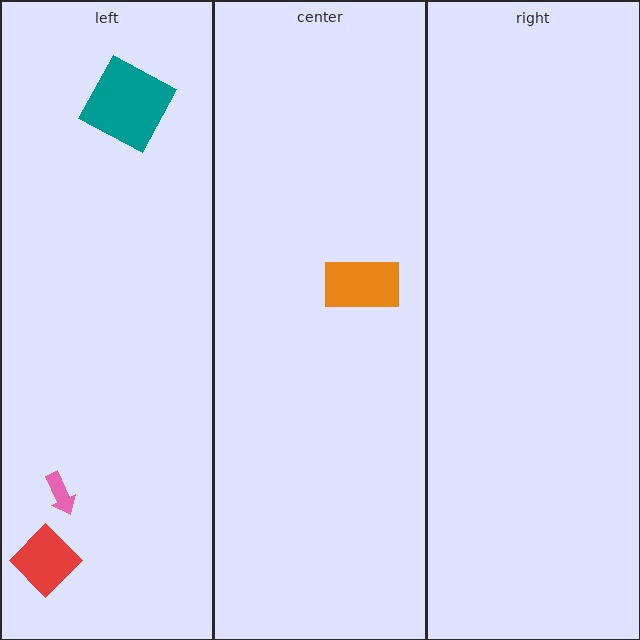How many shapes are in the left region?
3.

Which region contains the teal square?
The left region.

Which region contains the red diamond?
The left region.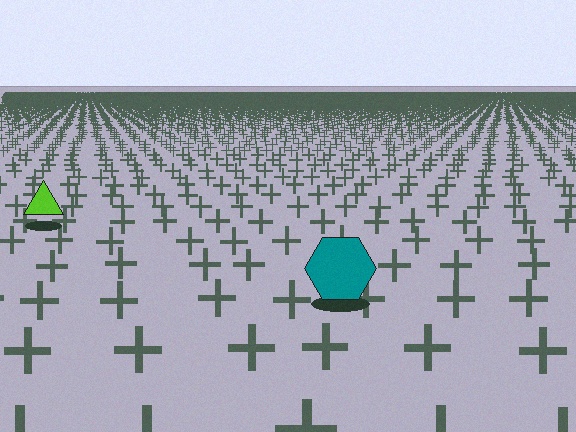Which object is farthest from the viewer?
The lime triangle is farthest from the viewer. It appears smaller and the ground texture around it is denser.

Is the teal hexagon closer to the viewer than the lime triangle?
Yes. The teal hexagon is closer — you can tell from the texture gradient: the ground texture is coarser near it.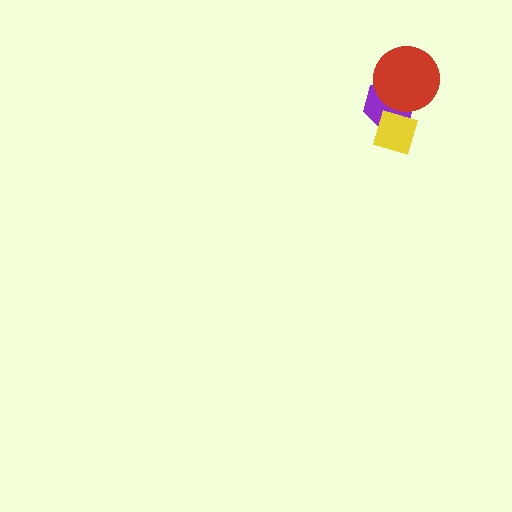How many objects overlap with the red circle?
1 object overlaps with the red circle.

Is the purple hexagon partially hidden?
Yes, it is partially covered by another shape.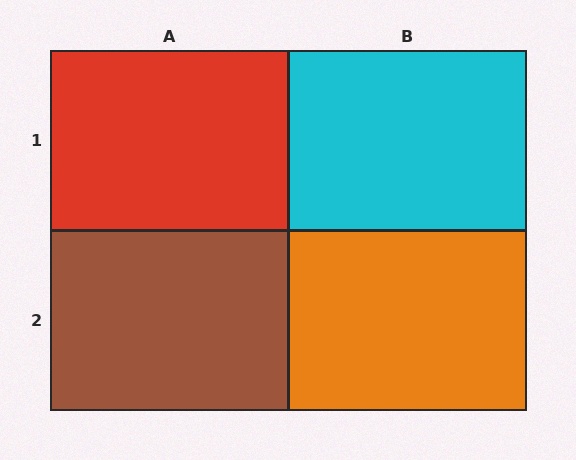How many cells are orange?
1 cell is orange.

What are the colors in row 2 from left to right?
Brown, orange.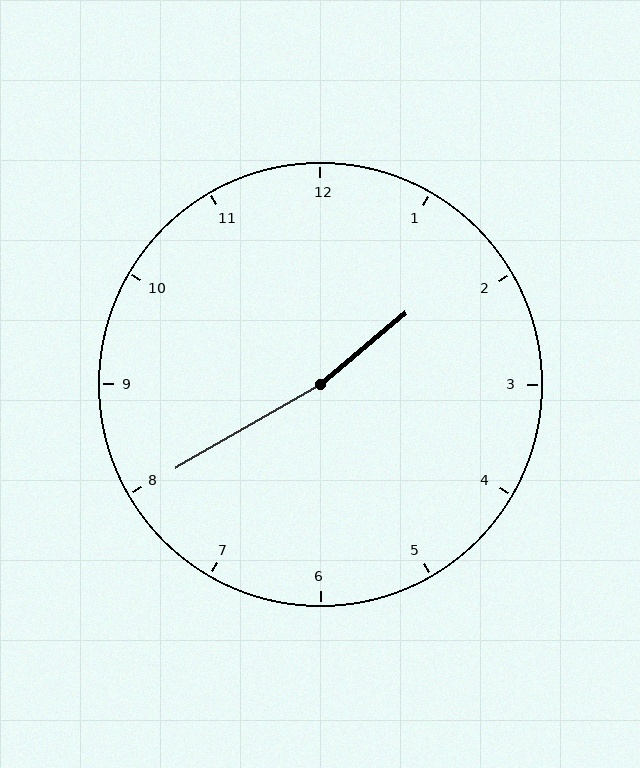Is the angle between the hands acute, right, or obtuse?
It is obtuse.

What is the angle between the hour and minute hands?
Approximately 170 degrees.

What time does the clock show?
1:40.